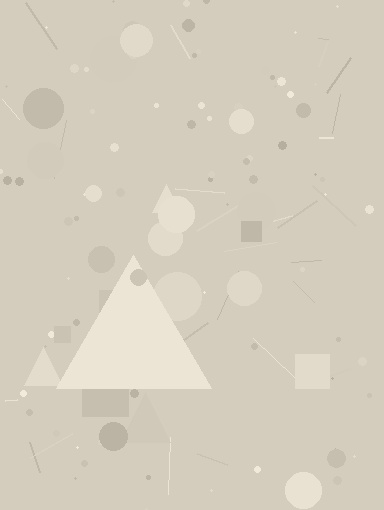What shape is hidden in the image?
A triangle is hidden in the image.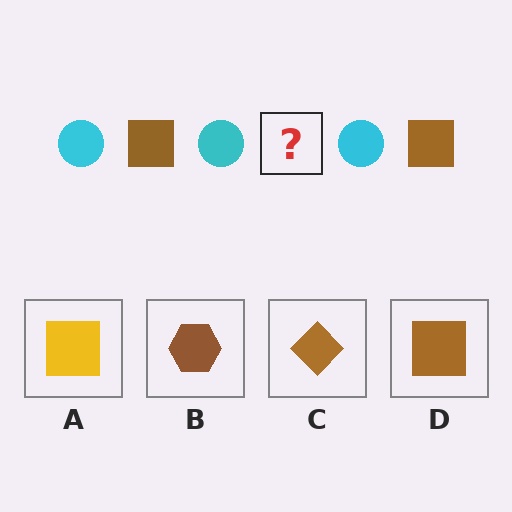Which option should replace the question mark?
Option D.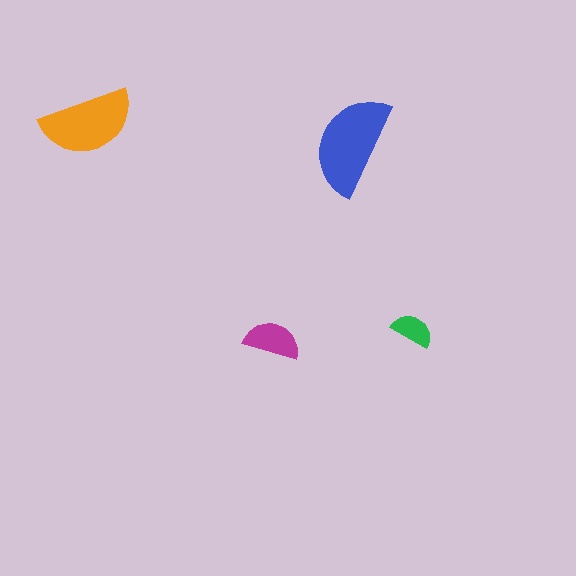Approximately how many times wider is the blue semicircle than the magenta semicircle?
About 2 times wider.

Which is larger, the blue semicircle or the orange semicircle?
The blue one.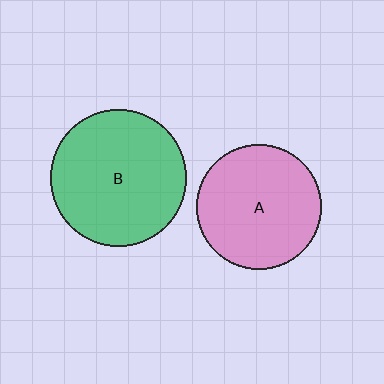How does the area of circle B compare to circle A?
Approximately 1.2 times.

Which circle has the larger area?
Circle B (green).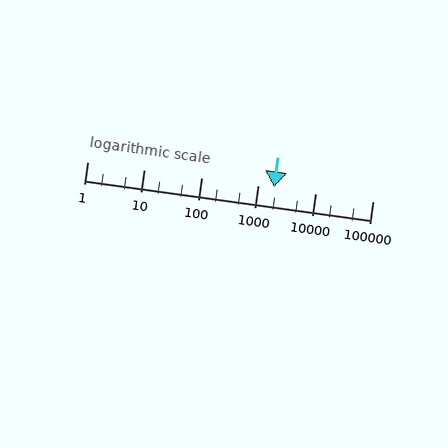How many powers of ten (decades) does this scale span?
The scale spans 5 decades, from 1 to 100000.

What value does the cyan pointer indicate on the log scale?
The pointer indicates approximately 1900.